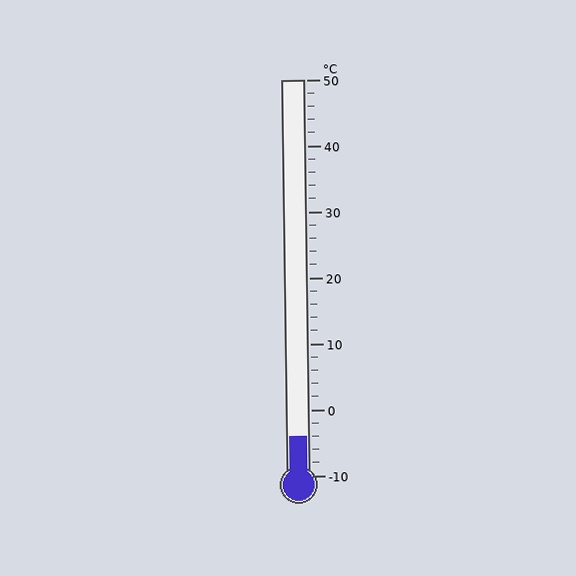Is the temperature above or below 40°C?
The temperature is below 40°C.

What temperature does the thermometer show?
The thermometer shows approximately -4°C.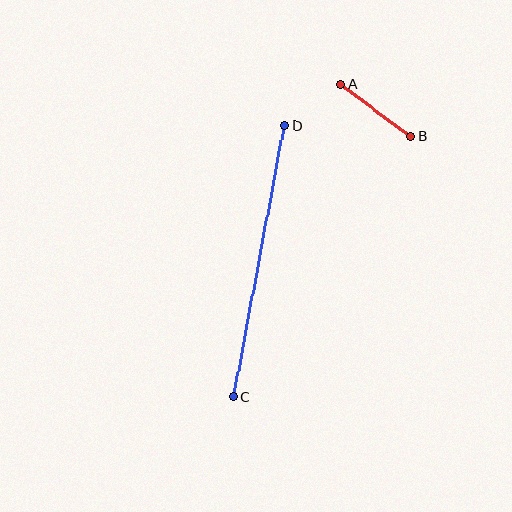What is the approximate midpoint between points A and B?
The midpoint is at approximately (376, 110) pixels.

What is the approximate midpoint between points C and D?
The midpoint is at approximately (259, 261) pixels.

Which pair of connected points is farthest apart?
Points C and D are farthest apart.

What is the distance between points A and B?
The distance is approximately 87 pixels.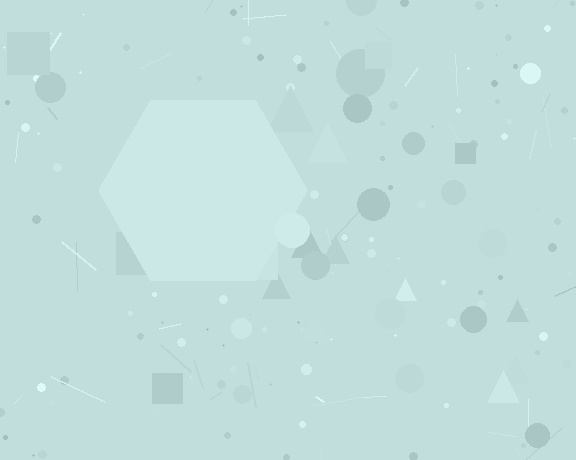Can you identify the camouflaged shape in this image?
The camouflaged shape is a hexagon.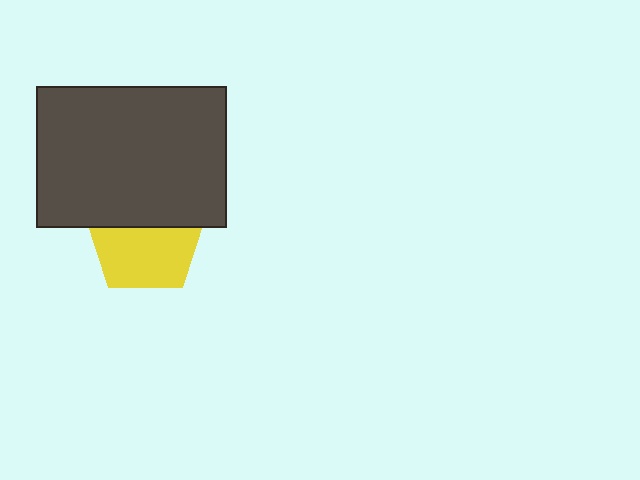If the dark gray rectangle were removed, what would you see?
You would see the complete yellow pentagon.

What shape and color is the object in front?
The object in front is a dark gray rectangle.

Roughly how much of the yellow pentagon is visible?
About half of it is visible (roughly 59%).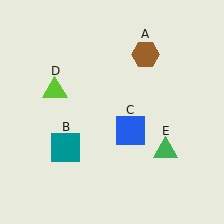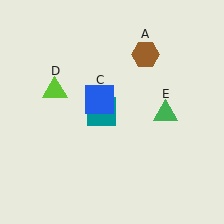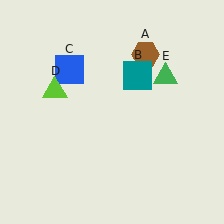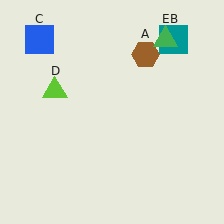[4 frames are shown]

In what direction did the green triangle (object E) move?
The green triangle (object E) moved up.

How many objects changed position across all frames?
3 objects changed position: teal square (object B), blue square (object C), green triangle (object E).